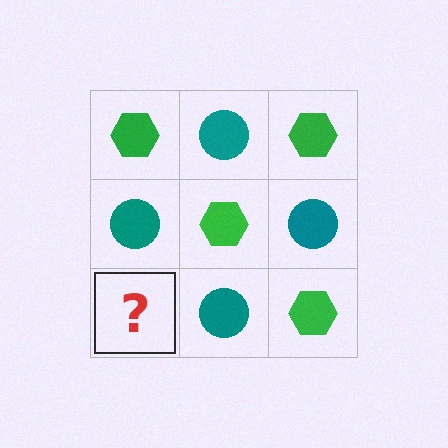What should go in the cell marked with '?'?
The missing cell should contain a green hexagon.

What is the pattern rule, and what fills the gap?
The rule is that it alternates green hexagon and teal circle in a checkerboard pattern. The gap should be filled with a green hexagon.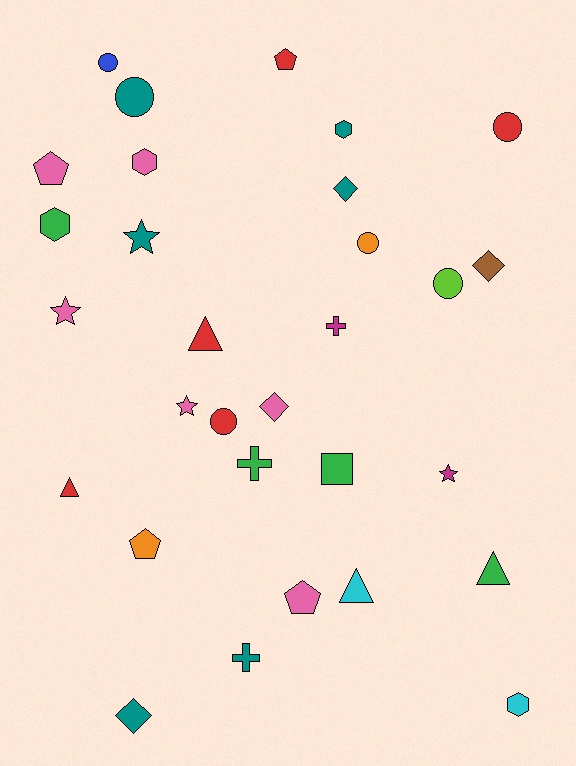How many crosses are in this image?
There are 3 crosses.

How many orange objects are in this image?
There are 2 orange objects.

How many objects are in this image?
There are 30 objects.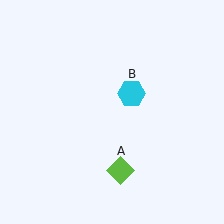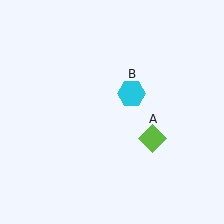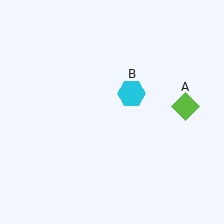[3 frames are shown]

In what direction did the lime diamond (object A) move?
The lime diamond (object A) moved up and to the right.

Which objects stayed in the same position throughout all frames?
Cyan hexagon (object B) remained stationary.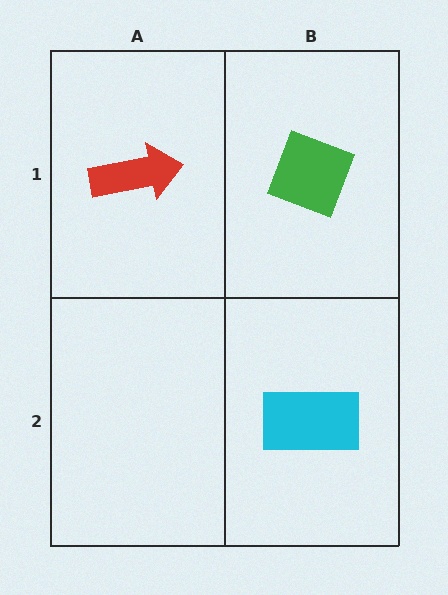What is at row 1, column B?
A green diamond.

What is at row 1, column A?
A red arrow.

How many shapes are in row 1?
2 shapes.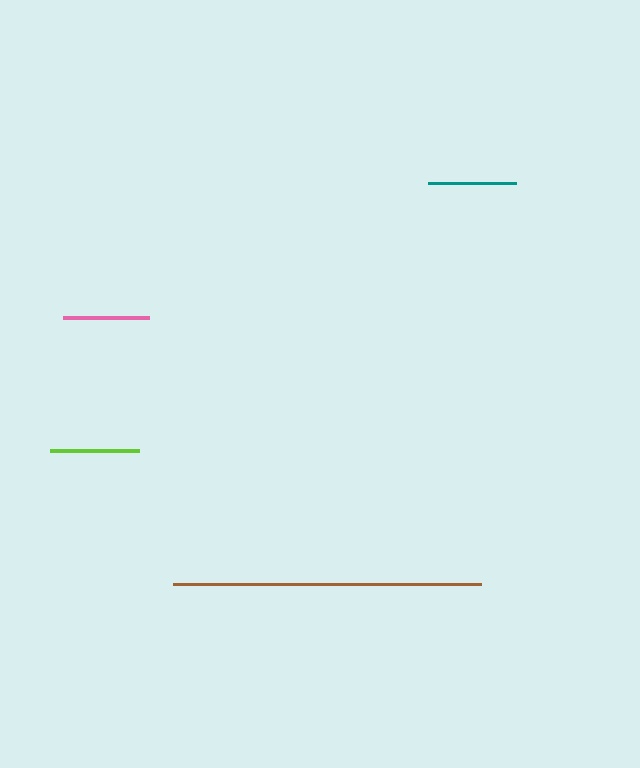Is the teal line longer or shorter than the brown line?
The brown line is longer than the teal line.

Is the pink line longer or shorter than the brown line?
The brown line is longer than the pink line.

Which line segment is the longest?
The brown line is the longest at approximately 308 pixels.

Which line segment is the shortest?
The pink line is the shortest at approximately 86 pixels.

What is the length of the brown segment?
The brown segment is approximately 308 pixels long.